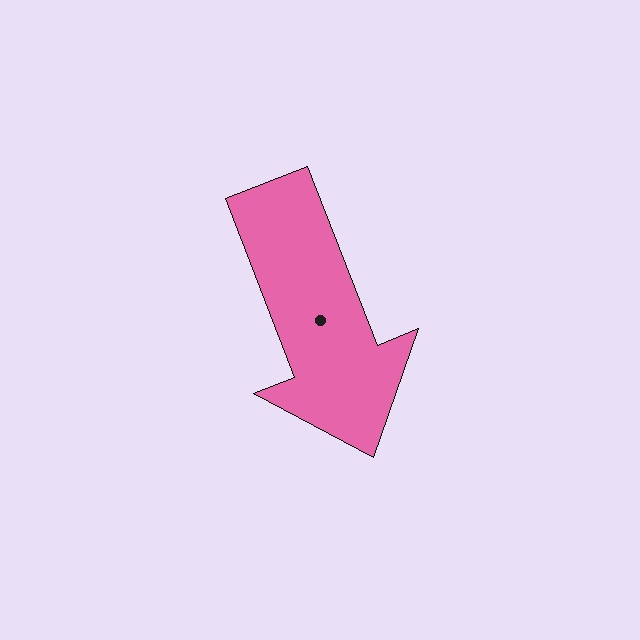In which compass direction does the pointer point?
South.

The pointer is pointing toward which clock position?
Roughly 5 o'clock.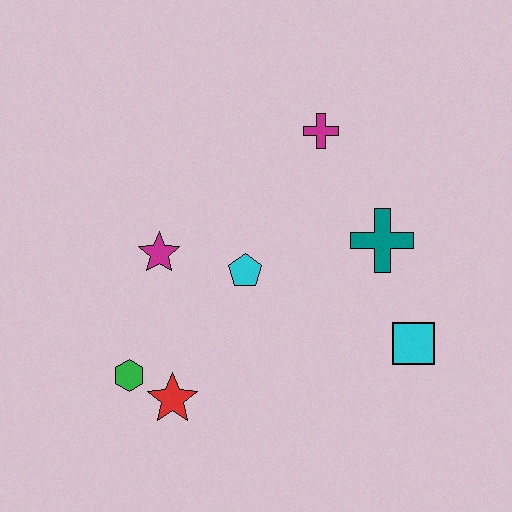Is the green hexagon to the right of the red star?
No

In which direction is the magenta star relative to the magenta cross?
The magenta star is to the left of the magenta cross.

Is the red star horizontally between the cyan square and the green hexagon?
Yes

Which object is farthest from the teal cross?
The green hexagon is farthest from the teal cross.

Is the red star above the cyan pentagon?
No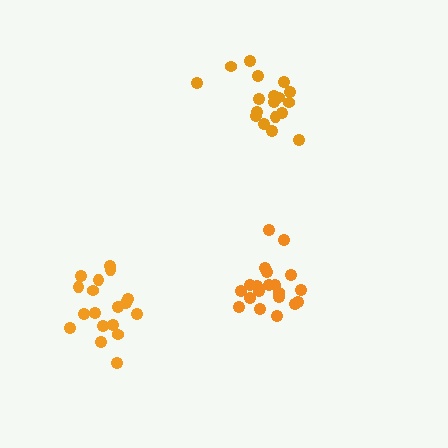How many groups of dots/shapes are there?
There are 3 groups.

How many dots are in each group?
Group 1: 18 dots, Group 2: 18 dots, Group 3: 20 dots (56 total).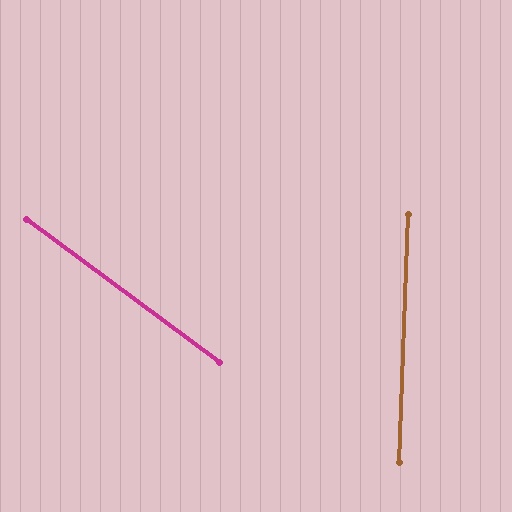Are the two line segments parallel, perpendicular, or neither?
Neither parallel nor perpendicular — they differ by about 56°.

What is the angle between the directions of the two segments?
Approximately 56 degrees.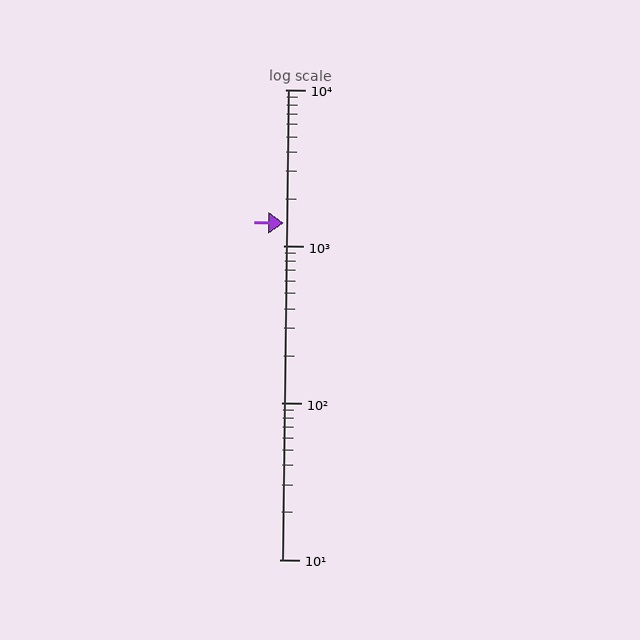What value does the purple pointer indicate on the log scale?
The pointer indicates approximately 1400.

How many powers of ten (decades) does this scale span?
The scale spans 3 decades, from 10 to 10000.